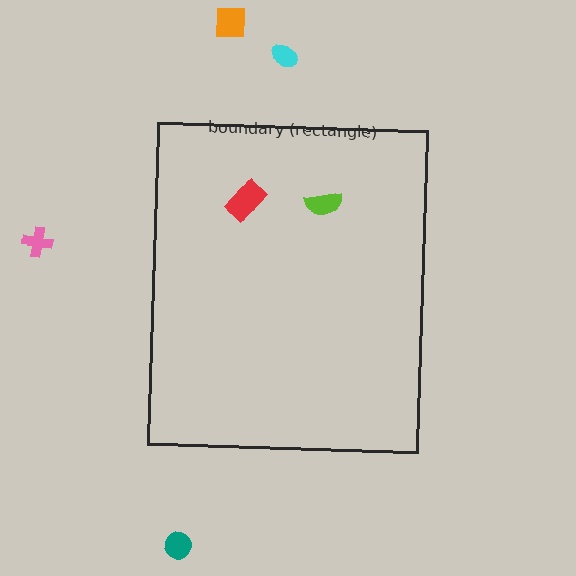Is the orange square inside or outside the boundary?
Outside.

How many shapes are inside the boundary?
2 inside, 4 outside.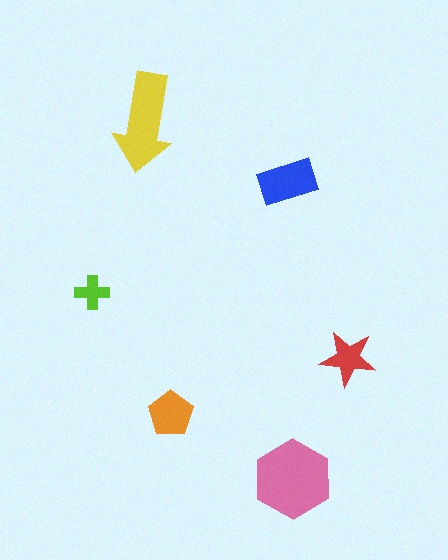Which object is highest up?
The yellow arrow is topmost.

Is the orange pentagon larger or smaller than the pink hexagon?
Smaller.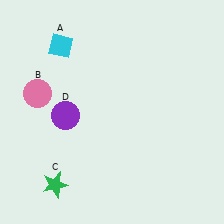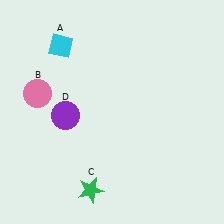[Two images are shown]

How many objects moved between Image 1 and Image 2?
1 object moved between the two images.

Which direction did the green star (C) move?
The green star (C) moved right.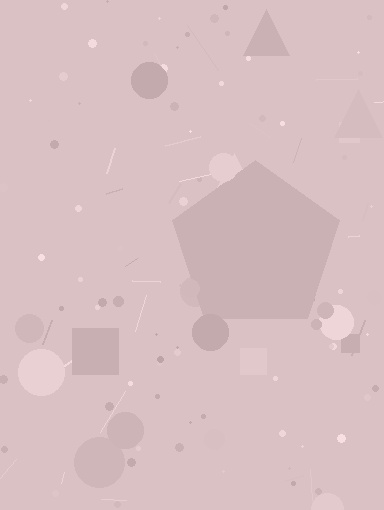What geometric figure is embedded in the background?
A pentagon is embedded in the background.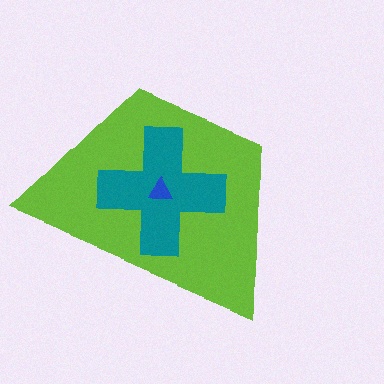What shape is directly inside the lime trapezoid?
The teal cross.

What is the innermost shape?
The blue triangle.